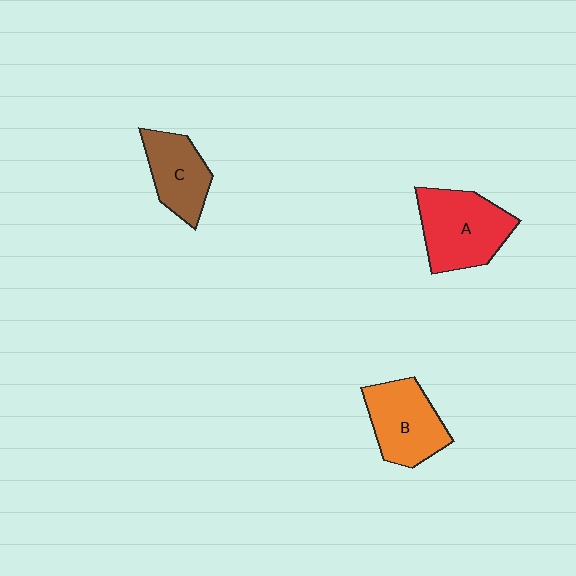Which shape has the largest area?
Shape A (red).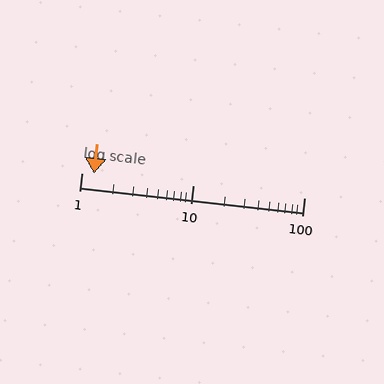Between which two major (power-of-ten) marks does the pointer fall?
The pointer is between 1 and 10.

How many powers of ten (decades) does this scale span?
The scale spans 2 decades, from 1 to 100.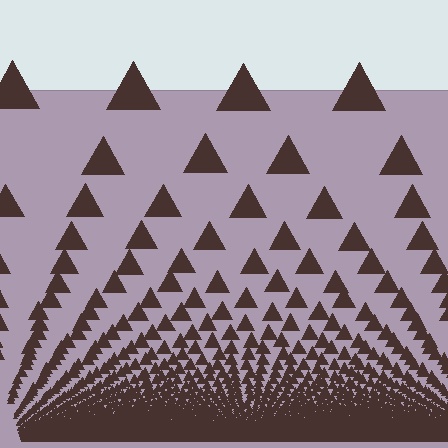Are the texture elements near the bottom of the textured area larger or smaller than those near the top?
Smaller. The gradient is inverted — elements near the bottom are smaller and denser.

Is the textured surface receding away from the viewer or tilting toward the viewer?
The surface appears to tilt toward the viewer. Texture elements get larger and sparser toward the top.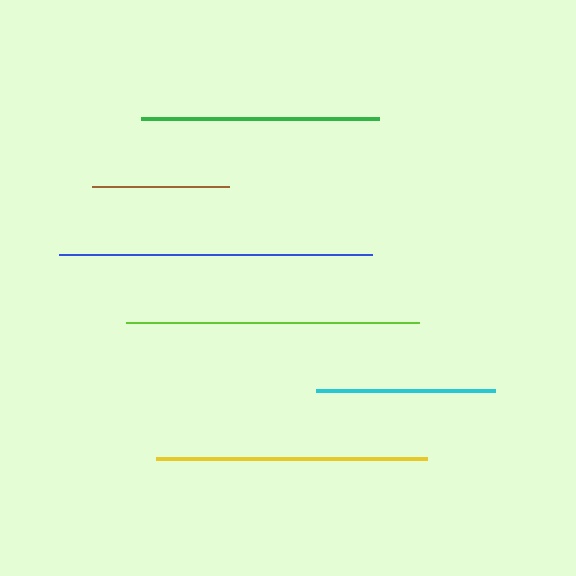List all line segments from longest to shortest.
From longest to shortest: blue, lime, yellow, green, cyan, brown.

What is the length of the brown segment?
The brown segment is approximately 137 pixels long.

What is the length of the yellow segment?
The yellow segment is approximately 270 pixels long.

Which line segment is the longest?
The blue line is the longest at approximately 313 pixels.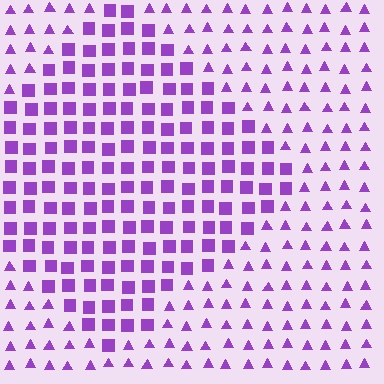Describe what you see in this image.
The image is filled with small purple elements arranged in a uniform grid. A diamond-shaped region contains squares, while the surrounding area contains triangles. The boundary is defined purely by the change in element shape.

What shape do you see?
I see a diamond.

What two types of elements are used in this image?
The image uses squares inside the diamond region and triangles outside it.